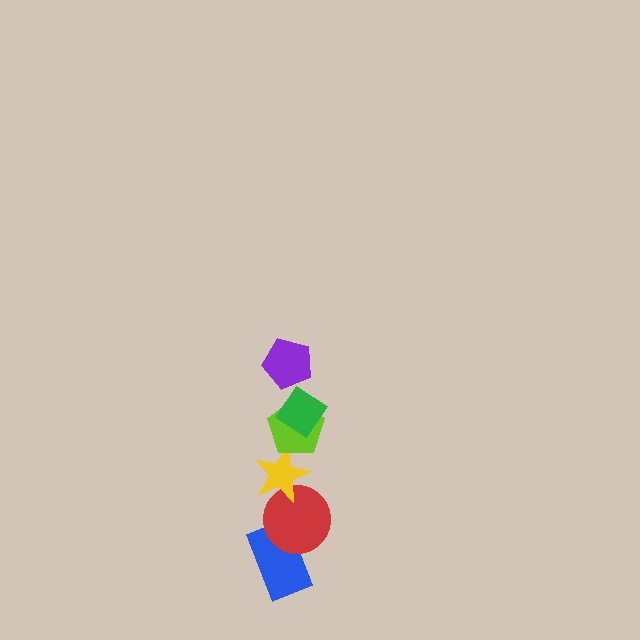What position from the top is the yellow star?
The yellow star is 4th from the top.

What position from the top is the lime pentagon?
The lime pentagon is 3rd from the top.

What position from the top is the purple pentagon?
The purple pentagon is 1st from the top.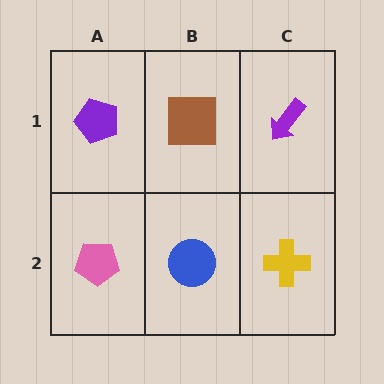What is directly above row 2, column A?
A purple pentagon.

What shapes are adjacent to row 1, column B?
A blue circle (row 2, column B), a purple pentagon (row 1, column A), a purple arrow (row 1, column C).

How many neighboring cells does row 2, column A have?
2.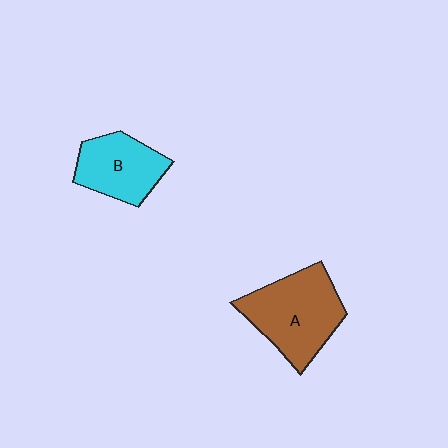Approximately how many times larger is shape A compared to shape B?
Approximately 1.4 times.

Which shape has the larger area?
Shape A (brown).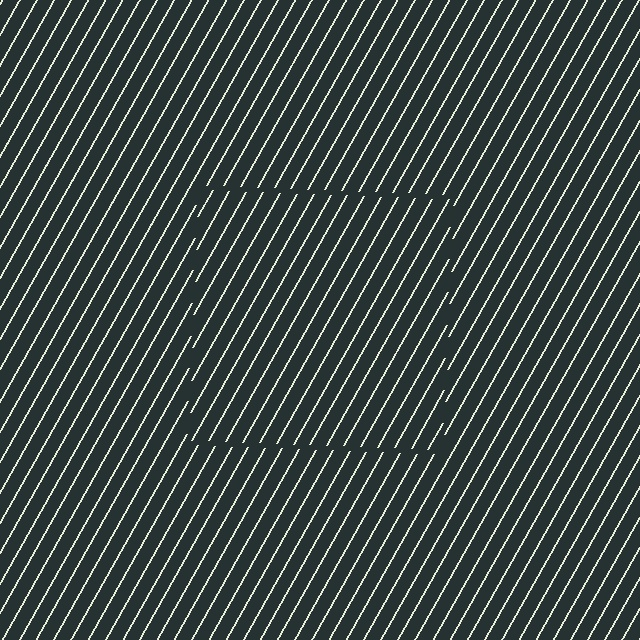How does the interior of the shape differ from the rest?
The interior of the shape contains the same grating, shifted by half a period — the contour is defined by the phase discontinuity where line-ends from the inner and outer gratings abut.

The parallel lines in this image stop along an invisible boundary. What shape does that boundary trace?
An illusory square. The interior of the shape contains the same grating, shifted by half a period — the contour is defined by the phase discontinuity where line-ends from the inner and outer gratings abut.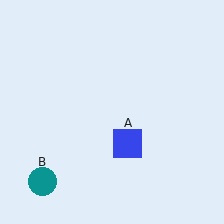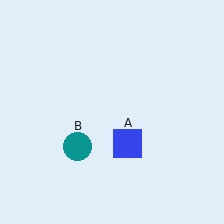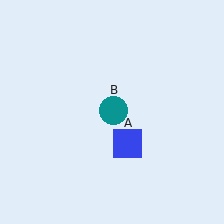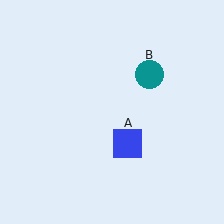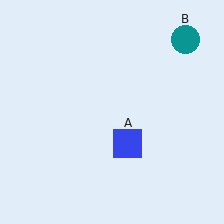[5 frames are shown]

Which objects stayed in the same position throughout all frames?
Blue square (object A) remained stationary.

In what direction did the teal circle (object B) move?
The teal circle (object B) moved up and to the right.